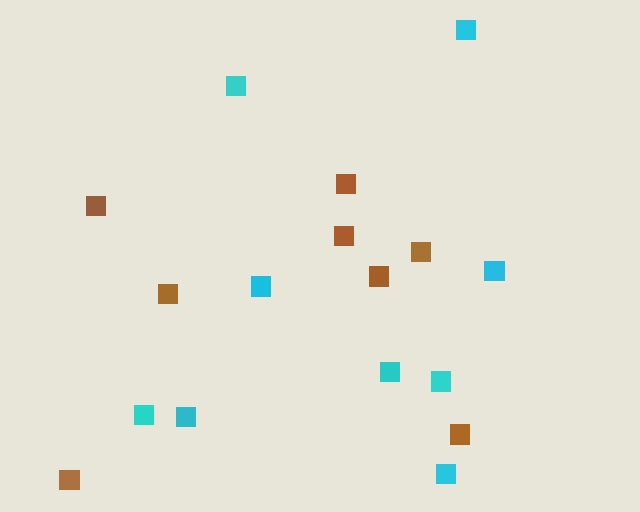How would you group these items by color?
There are 2 groups: one group of cyan squares (9) and one group of brown squares (8).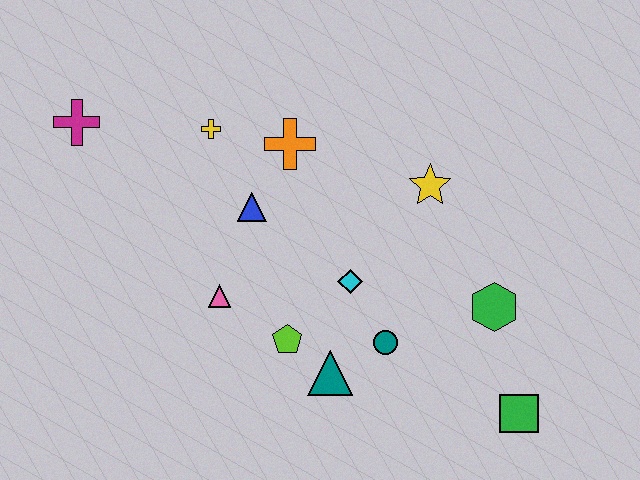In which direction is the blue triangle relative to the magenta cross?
The blue triangle is to the right of the magenta cross.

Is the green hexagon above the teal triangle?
Yes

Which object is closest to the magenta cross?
The yellow cross is closest to the magenta cross.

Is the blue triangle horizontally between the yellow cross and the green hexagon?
Yes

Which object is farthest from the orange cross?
The green square is farthest from the orange cross.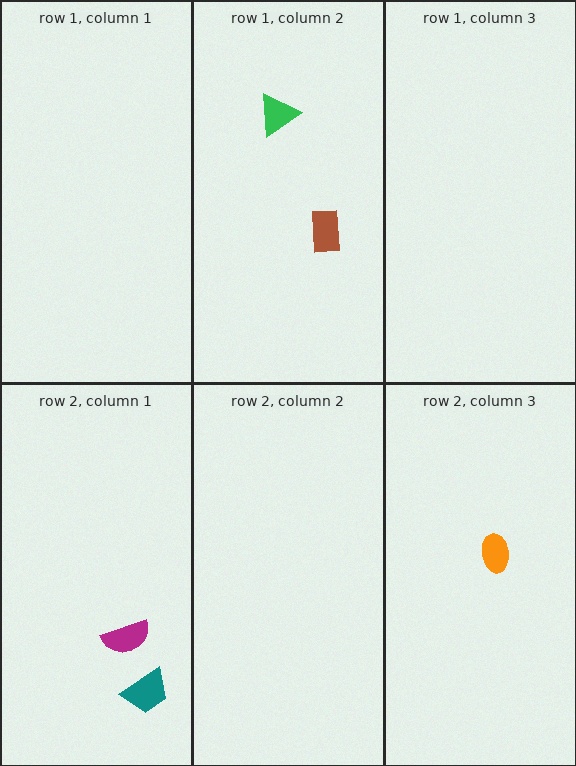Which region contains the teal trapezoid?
The row 2, column 1 region.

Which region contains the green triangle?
The row 1, column 2 region.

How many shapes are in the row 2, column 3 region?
1.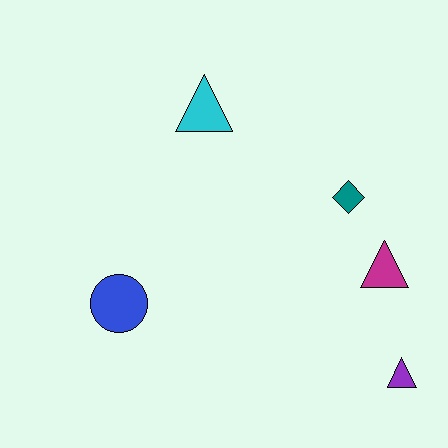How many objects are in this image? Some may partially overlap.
There are 5 objects.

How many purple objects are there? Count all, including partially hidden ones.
There is 1 purple object.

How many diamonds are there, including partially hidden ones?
There is 1 diamond.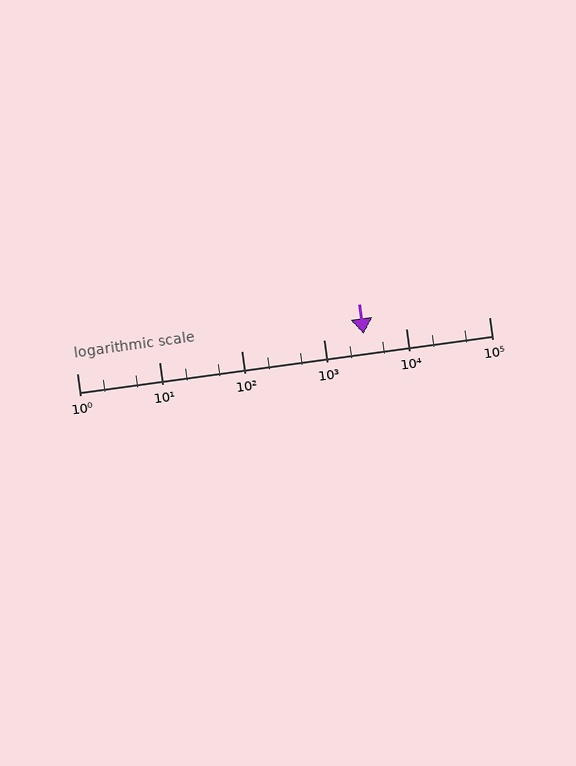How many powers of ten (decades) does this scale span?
The scale spans 5 decades, from 1 to 100000.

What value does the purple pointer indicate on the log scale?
The pointer indicates approximately 3000.